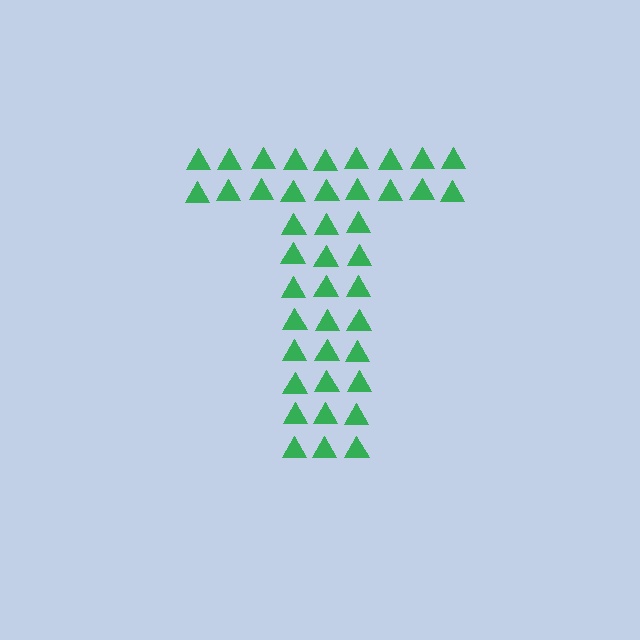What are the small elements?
The small elements are triangles.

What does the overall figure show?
The overall figure shows the letter T.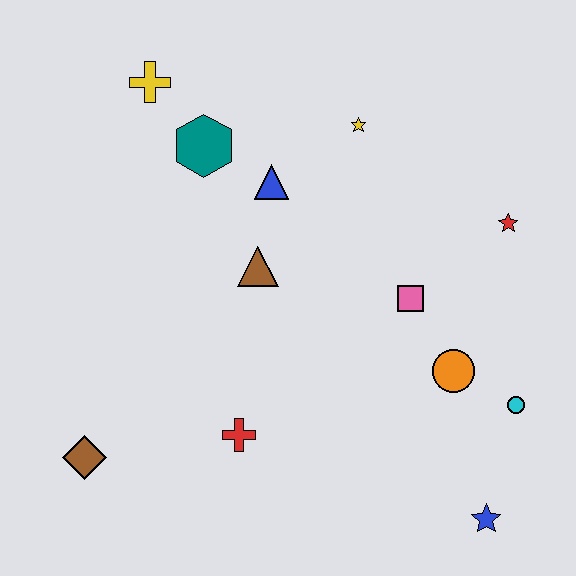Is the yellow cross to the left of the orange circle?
Yes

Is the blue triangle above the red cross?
Yes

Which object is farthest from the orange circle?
The yellow cross is farthest from the orange circle.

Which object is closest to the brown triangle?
The blue triangle is closest to the brown triangle.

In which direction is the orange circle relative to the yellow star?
The orange circle is below the yellow star.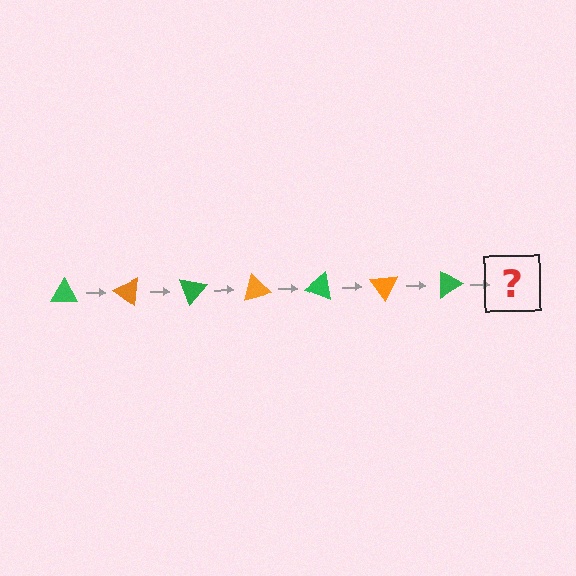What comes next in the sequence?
The next element should be an orange triangle, rotated 245 degrees from the start.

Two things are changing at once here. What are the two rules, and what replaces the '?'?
The two rules are that it rotates 35 degrees each step and the color cycles through green and orange. The '?' should be an orange triangle, rotated 245 degrees from the start.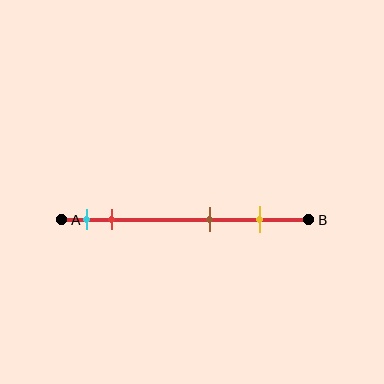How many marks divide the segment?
There are 4 marks dividing the segment.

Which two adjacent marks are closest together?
The cyan and red marks are the closest adjacent pair.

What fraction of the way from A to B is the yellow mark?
The yellow mark is approximately 80% (0.8) of the way from A to B.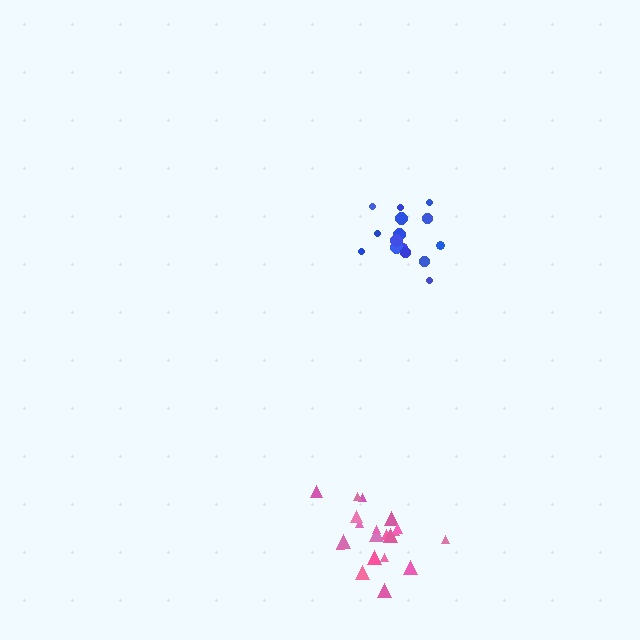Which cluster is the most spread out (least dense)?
Pink.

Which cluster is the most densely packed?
Blue.